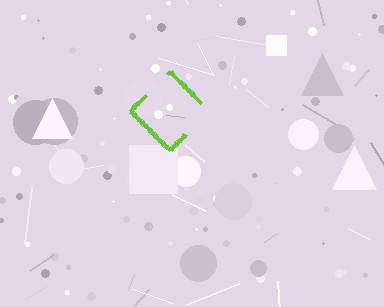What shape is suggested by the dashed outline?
The dashed outline suggests a diamond.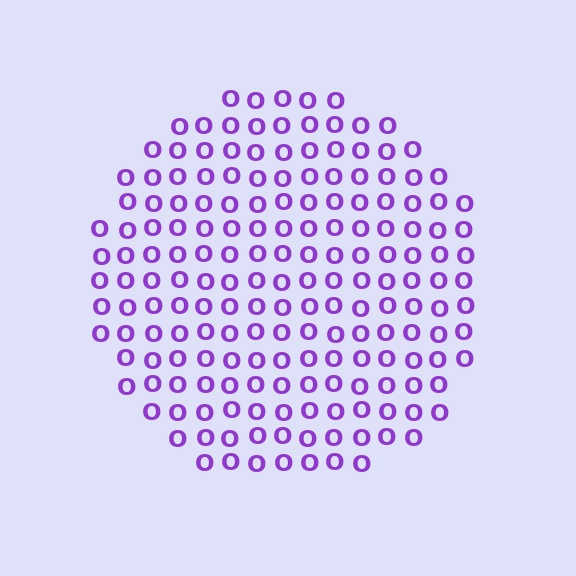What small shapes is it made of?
It is made of small letter O's.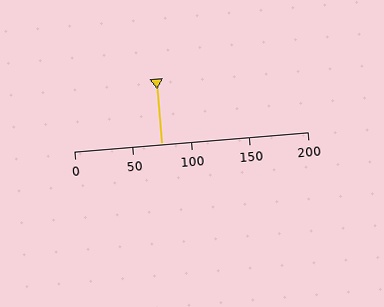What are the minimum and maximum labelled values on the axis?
The axis runs from 0 to 200.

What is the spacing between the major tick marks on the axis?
The major ticks are spaced 50 apart.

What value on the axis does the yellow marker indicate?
The marker indicates approximately 75.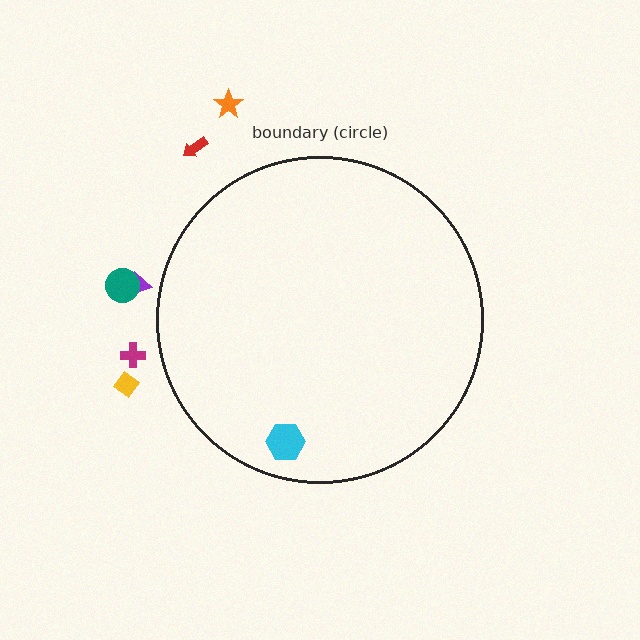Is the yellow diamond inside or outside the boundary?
Outside.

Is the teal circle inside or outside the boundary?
Outside.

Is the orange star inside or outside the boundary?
Outside.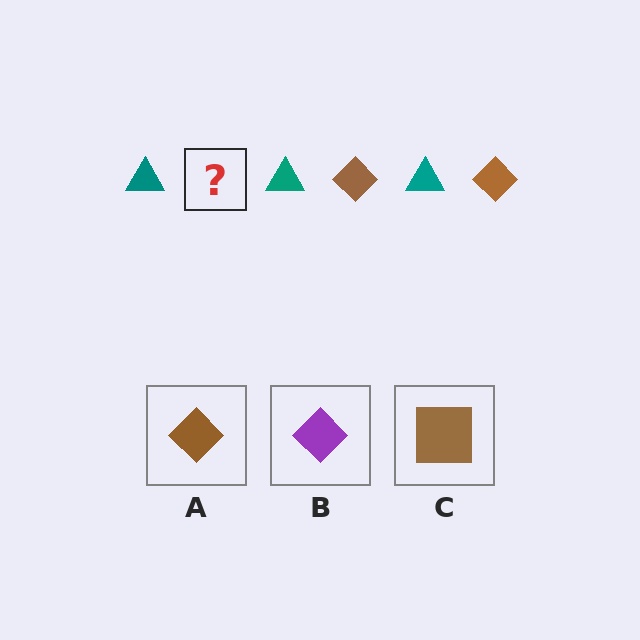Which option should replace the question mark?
Option A.